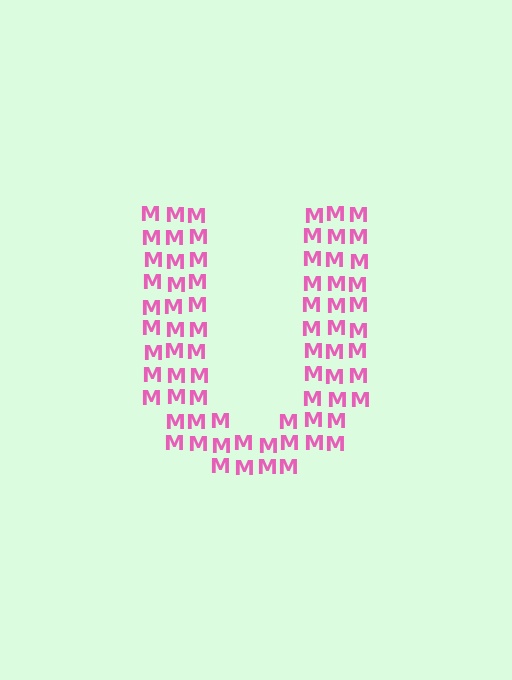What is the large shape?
The large shape is the letter U.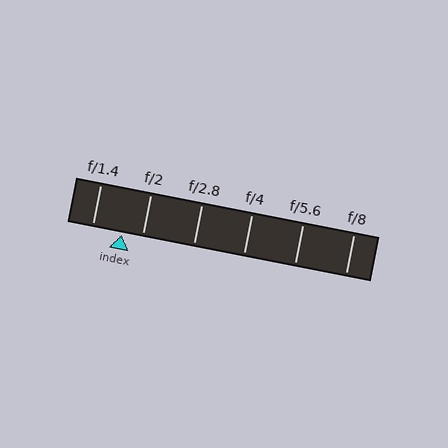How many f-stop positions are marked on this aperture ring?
There are 6 f-stop positions marked.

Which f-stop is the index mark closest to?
The index mark is closest to f/2.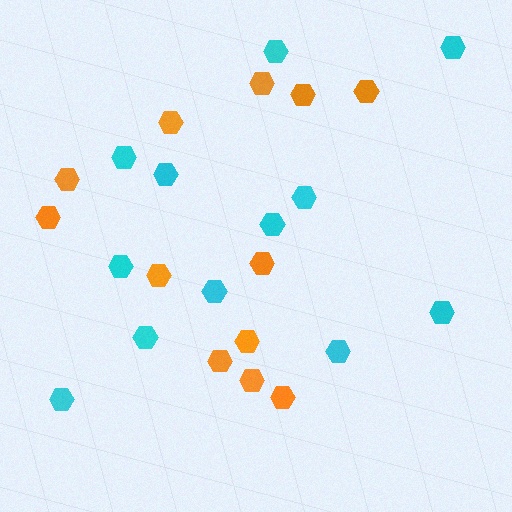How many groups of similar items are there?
There are 2 groups: one group of orange hexagons (12) and one group of cyan hexagons (12).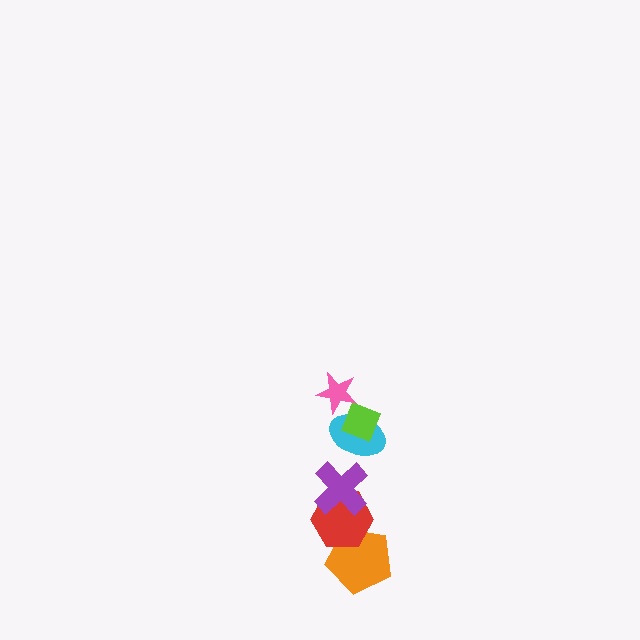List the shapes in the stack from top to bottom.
From top to bottom: the pink star, the lime diamond, the cyan ellipse, the purple cross, the red hexagon, the orange pentagon.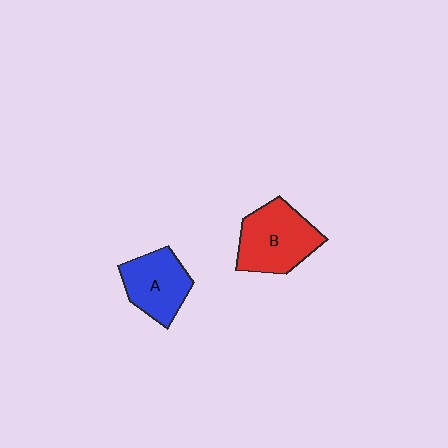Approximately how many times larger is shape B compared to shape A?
Approximately 1.2 times.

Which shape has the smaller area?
Shape A (blue).